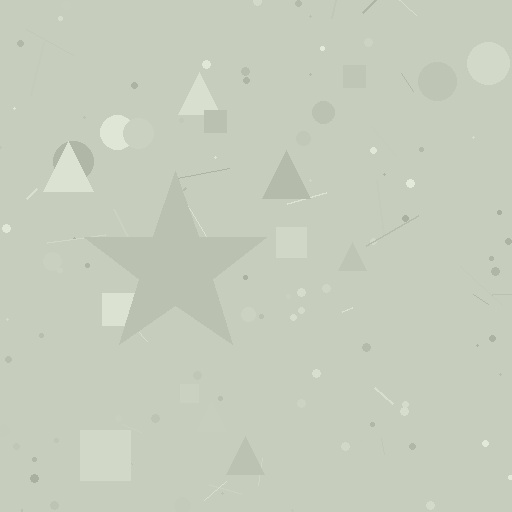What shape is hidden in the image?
A star is hidden in the image.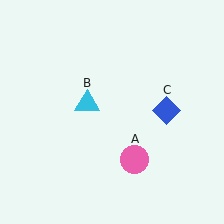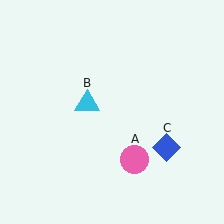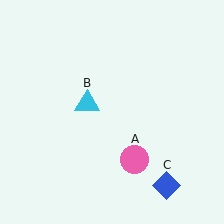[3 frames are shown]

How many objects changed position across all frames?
1 object changed position: blue diamond (object C).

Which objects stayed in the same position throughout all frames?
Pink circle (object A) and cyan triangle (object B) remained stationary.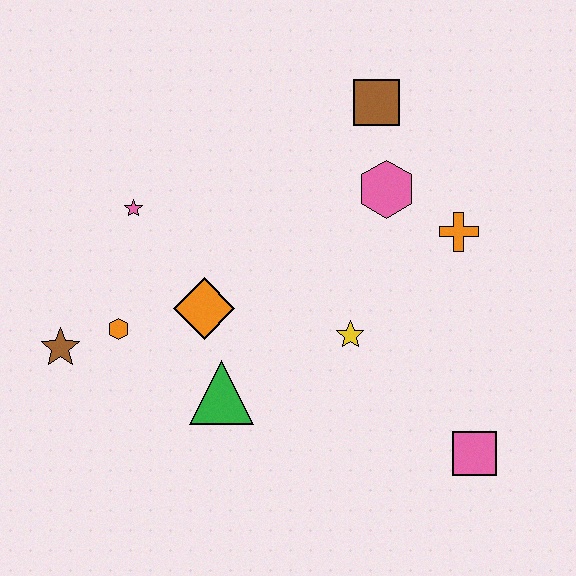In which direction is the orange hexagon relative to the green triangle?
The orange hexagon is to the left of the green triangle.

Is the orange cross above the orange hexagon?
Yes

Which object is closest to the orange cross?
The pink hexagon is closest to the orange cross.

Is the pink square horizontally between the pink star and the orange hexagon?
No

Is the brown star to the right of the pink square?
No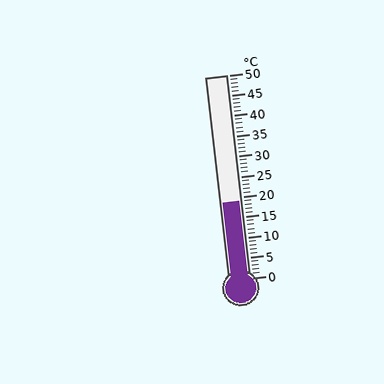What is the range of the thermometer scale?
The thermometer scale ranges from 0°C to 50°C.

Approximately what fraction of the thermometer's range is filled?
The thermometer is filled to approximately 40% of its range.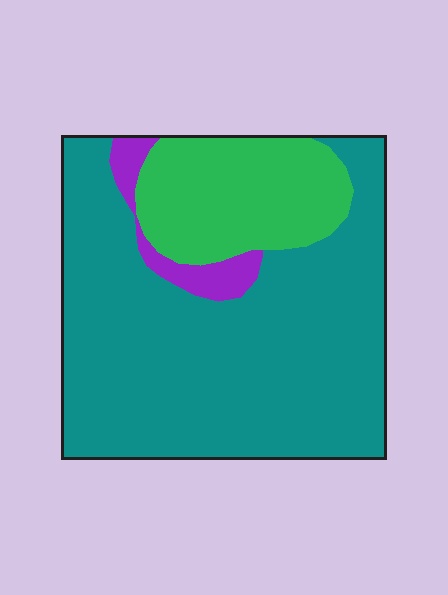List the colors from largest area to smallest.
From largest to smallest: teal, green, purple.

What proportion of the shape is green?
Green takes up about one fifth (1/5) of the shape.